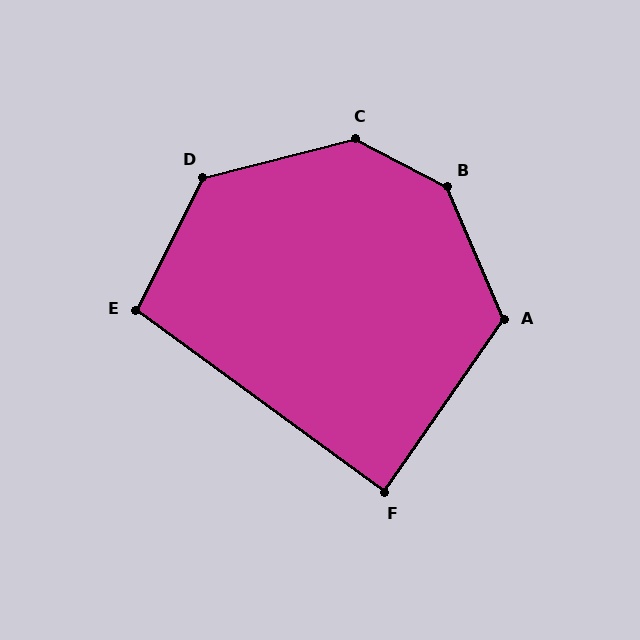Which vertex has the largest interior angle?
B, at approximately 141 degrees.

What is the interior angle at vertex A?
Approximately 122 degrees (obtuse).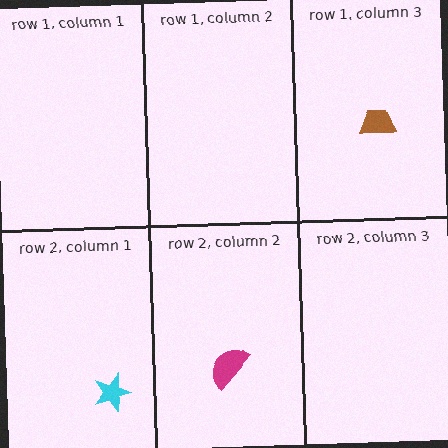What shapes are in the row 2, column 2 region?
The magenta semicircle.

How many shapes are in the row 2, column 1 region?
1.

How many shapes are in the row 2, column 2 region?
1.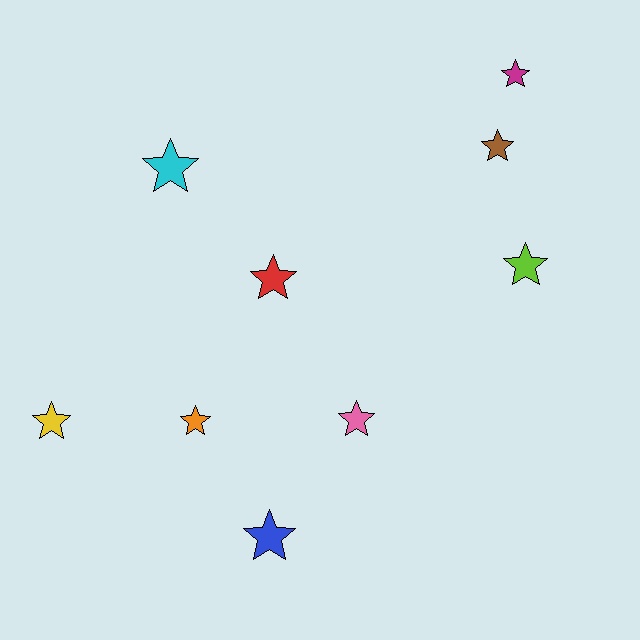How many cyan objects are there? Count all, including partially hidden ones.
There is 1 cyan object.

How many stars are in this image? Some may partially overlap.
There are 9 stars.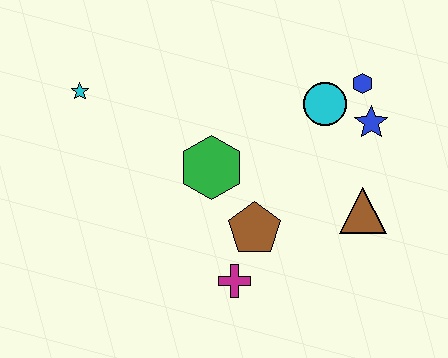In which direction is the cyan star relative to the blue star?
The cyan star is to the left of the blue star.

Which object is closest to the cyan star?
The green hexagon is closest to the cyan star.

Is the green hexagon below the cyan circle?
Yes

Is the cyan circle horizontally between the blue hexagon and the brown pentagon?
Yes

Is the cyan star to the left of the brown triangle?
Yes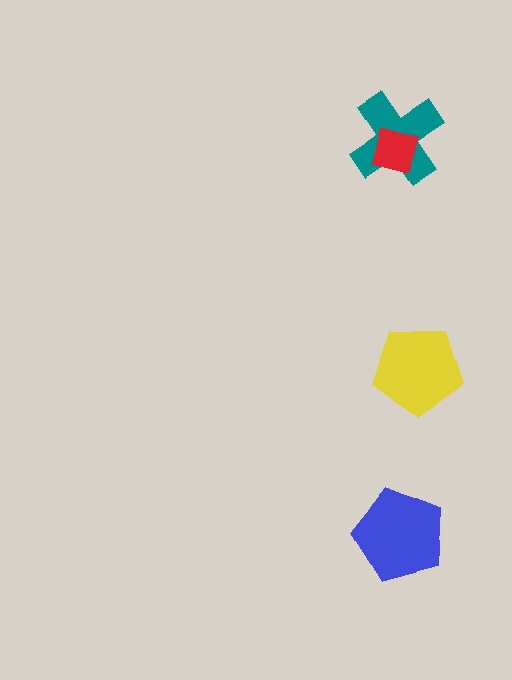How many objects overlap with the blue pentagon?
0 objects overlap with the blue pentagon.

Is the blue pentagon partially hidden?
No, no other shape covers it.